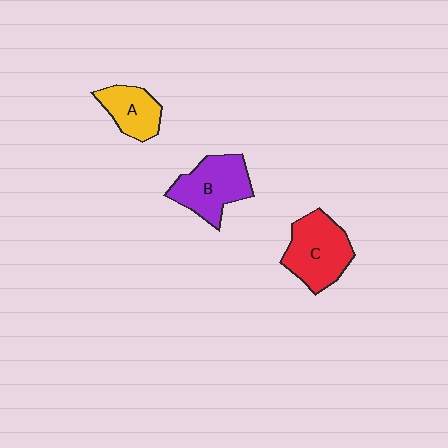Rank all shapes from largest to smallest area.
From largest to smallest: C (red), B (purple), A (yellow).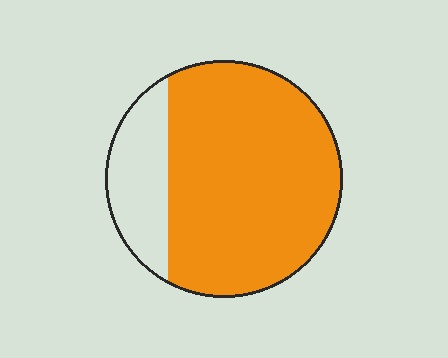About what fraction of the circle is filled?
About four fifths (4/5).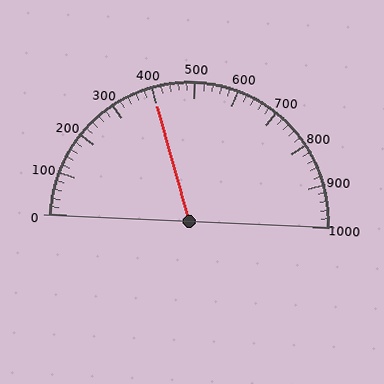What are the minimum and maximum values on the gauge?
The gauge ranges from 0 to 1000.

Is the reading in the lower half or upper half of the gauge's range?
The reading is in the lower half of the range (0 to 1000).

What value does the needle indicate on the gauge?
The needle indicates approximately 400.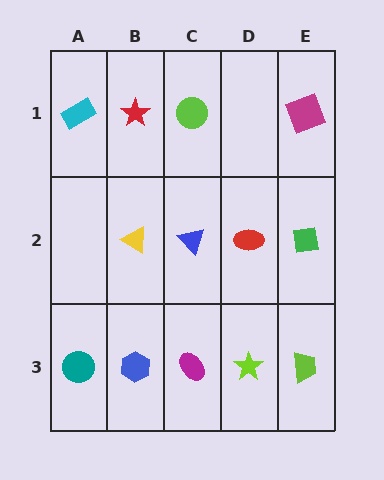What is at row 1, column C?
A lime circle.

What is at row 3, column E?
A lime trapezoid.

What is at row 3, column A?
A teal circle.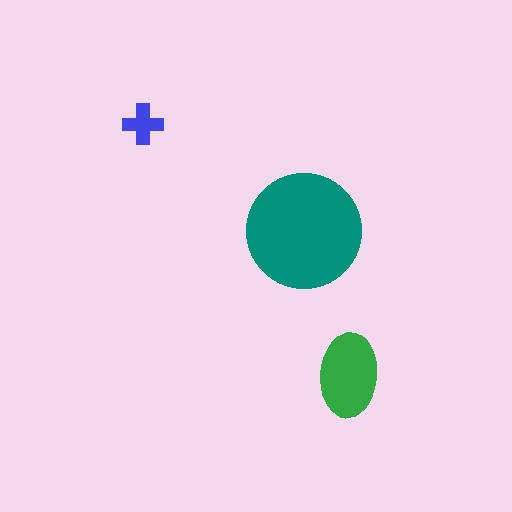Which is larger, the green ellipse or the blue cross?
The green ellipse.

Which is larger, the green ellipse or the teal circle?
The teal circle.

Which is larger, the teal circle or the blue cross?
The teal circle.